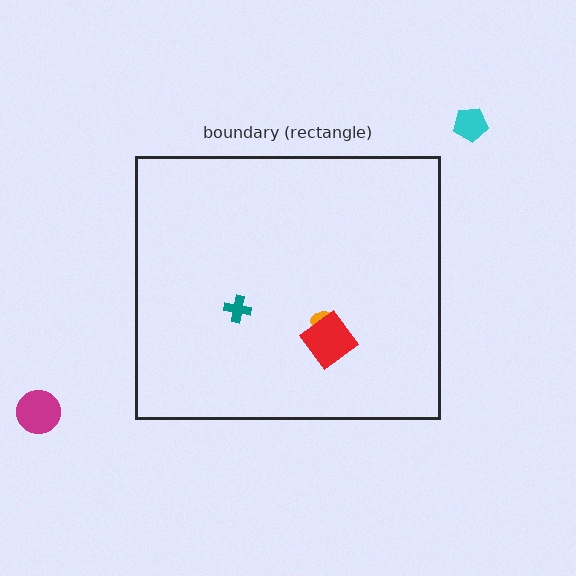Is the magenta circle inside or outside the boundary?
Outside.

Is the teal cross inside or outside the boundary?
Inside.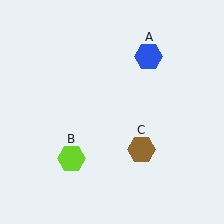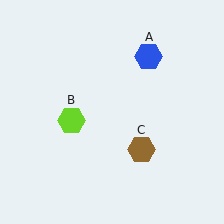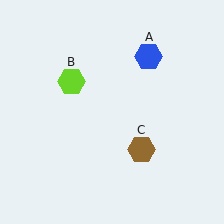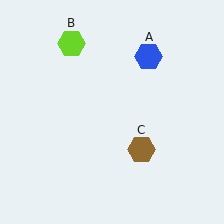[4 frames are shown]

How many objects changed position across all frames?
1 object changed position: lime hexagon (object B).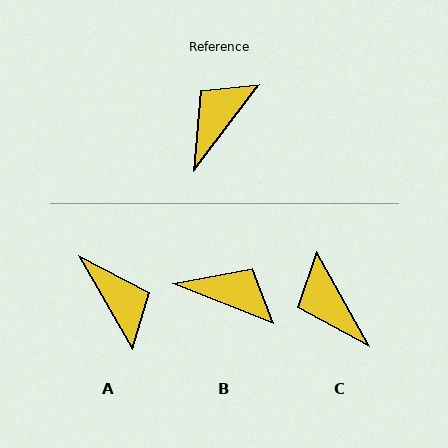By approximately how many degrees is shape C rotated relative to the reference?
Approximately 66 degrees counter-clockwise.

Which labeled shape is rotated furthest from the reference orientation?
A, about 112 degrees away.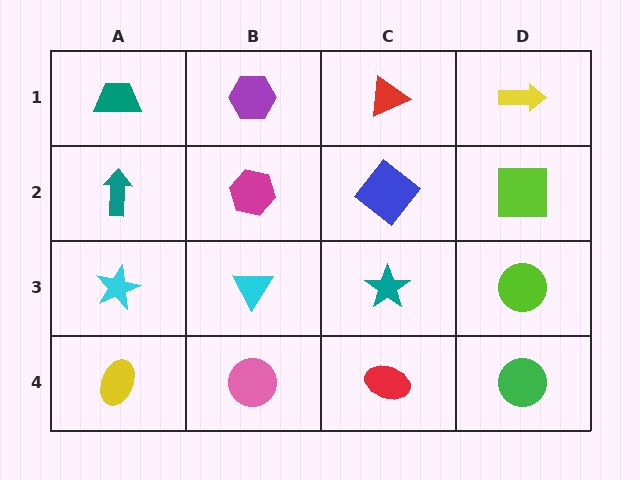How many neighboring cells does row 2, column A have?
3.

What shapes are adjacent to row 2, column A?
A teal trapezoid (row 1, column A), a cyan star (row 3, column A), a magenta hexagon (row 2, column B).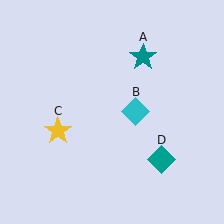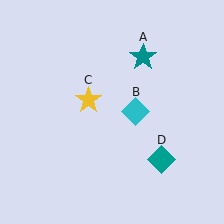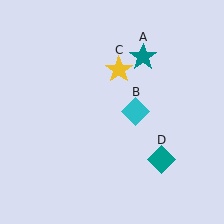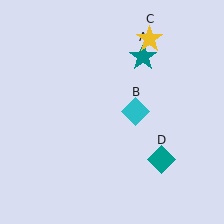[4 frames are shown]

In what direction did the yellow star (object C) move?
The yellow star (object C) moved up and to the right.